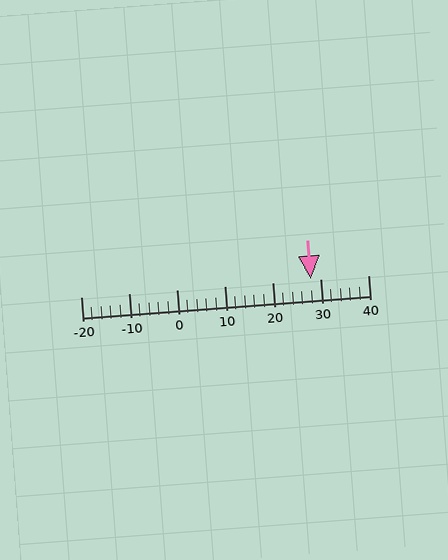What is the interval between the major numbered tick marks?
The major tick marks are spaced 10 units apart.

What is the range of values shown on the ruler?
The ruler shows values from -20 to 40.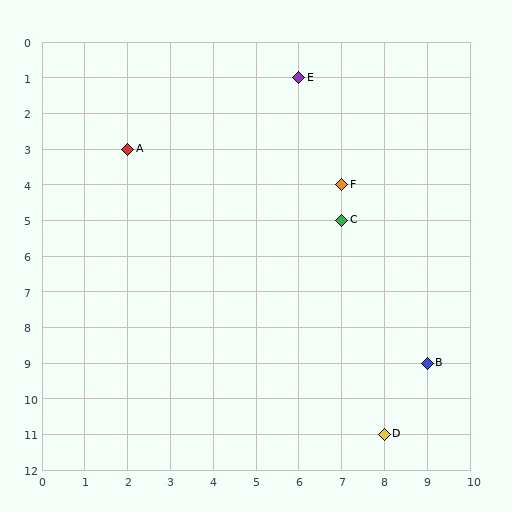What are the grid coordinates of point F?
Point F is at grid coordinates (7, 4).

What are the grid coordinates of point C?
Point C is at grid coordinates (7, 5).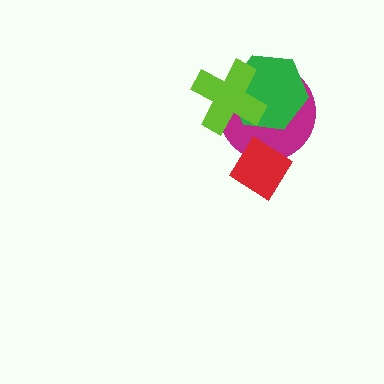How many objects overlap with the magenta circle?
3 objects overlap with the magenta circle.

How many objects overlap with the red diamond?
1 object overlaps with the red diamond.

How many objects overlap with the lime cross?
2 objects overlap with the lime cross.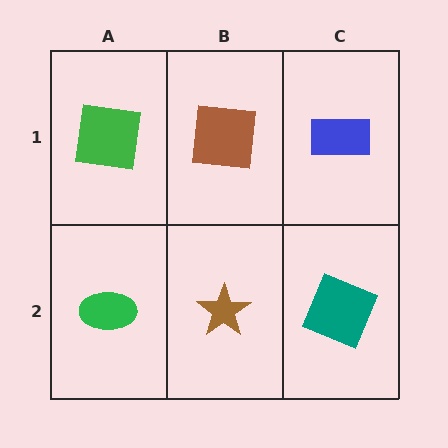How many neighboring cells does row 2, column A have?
2.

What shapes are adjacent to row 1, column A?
A green ellipse (row 2, column A), a brown square (row 1, column B).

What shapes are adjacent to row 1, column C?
A teal square (row 2, column C), a brown square (row 1, column B).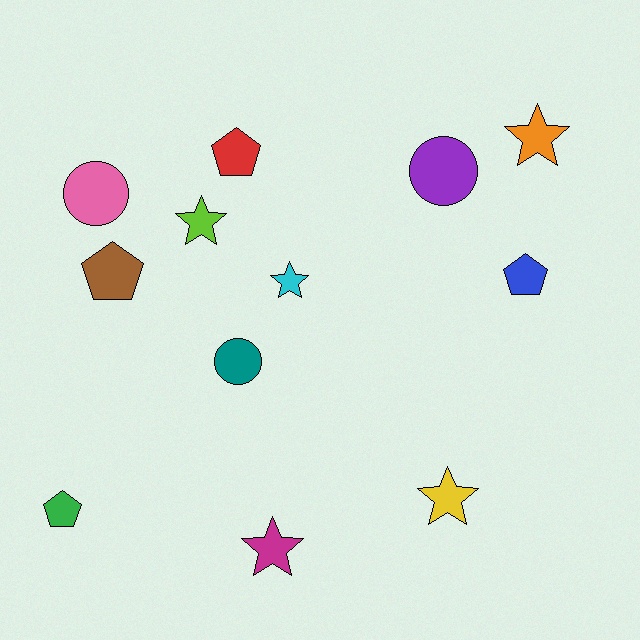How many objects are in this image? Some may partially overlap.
There are 12 objects.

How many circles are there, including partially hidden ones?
There are 3 circles.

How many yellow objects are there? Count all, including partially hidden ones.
There is 1 yellow object.